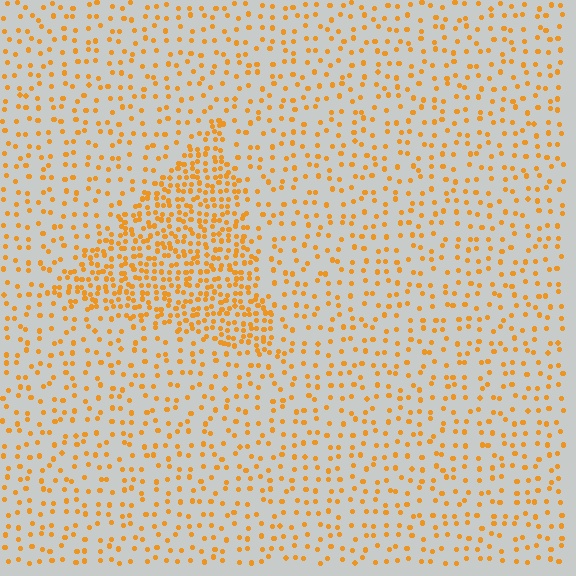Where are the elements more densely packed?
The elements are more densely packed inside the triangle boundary.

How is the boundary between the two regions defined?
The boundary is defined by a change in element density (approximately 2.5x ratio). All elements are the same color, size, and shape.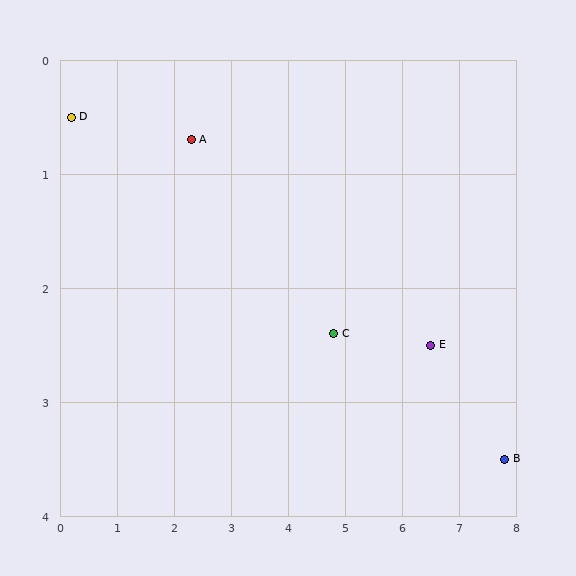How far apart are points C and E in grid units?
Points C and E are about 1.7 grid units apart.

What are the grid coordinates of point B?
Point B is at approximately (7.8, 3.5).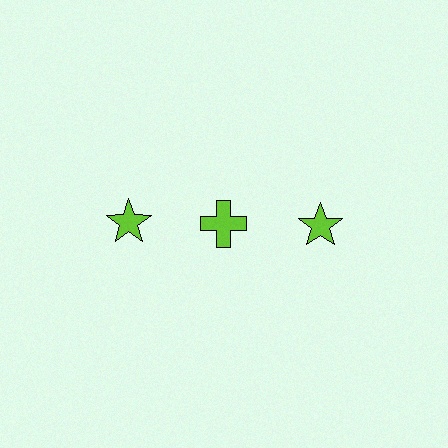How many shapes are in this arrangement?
There are 3 shapes arranged in a grid pattern.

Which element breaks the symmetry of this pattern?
The lime cross in the top row, second from left column breaks the symmetry. All other shapes are lime stars.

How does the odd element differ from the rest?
It has a different shape: cross instead of star.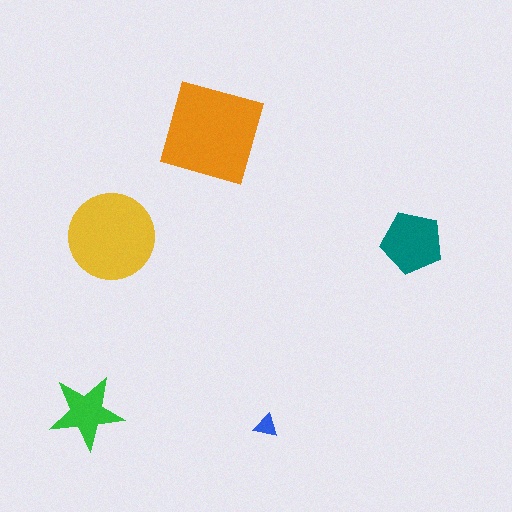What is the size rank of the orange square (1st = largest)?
1st.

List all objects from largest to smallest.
The orange square, the yellow circle, the teal pentagon, the green star, the blue triangle.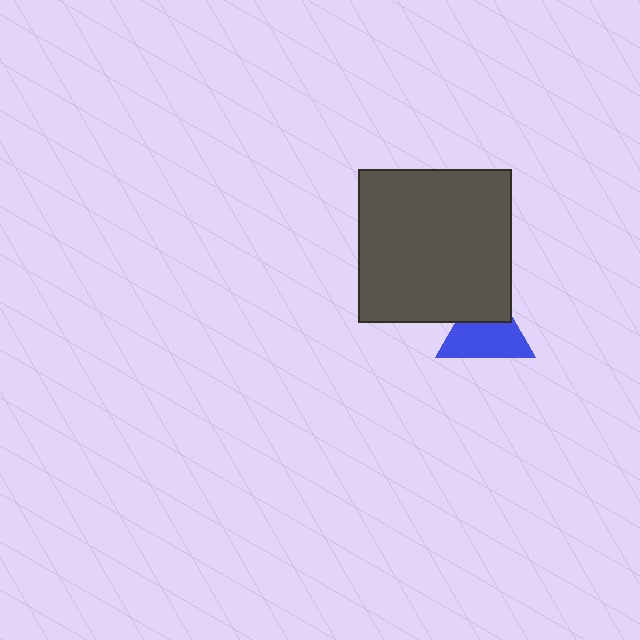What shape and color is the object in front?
The object in front is a dark gray square.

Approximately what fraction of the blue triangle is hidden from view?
Roughly 37% of the blue triangle is hidden behind the dark gray square.